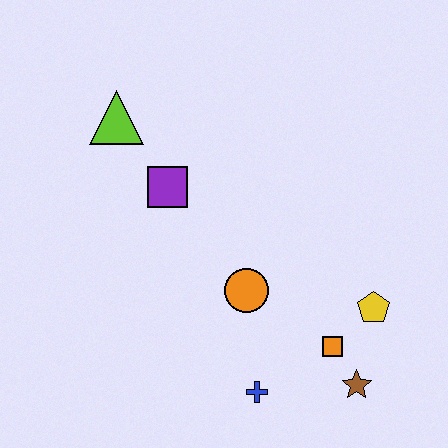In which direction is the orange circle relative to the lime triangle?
The orange circle is below the lime triangle.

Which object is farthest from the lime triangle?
The brown star is farthest from the lime triangle.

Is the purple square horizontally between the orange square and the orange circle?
No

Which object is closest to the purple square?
The lime triangle is closest to the purple square.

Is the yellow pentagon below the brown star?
No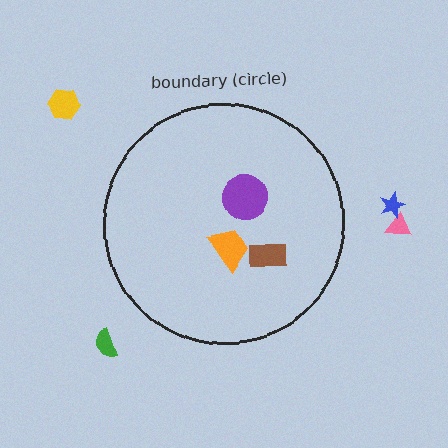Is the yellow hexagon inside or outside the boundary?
Outside.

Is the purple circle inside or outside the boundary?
Inside.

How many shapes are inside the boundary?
3 inside, 4 outside.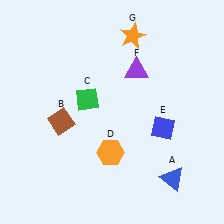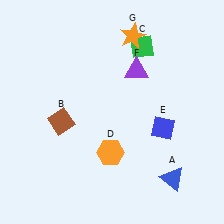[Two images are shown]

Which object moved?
The green diamond (C) moved right.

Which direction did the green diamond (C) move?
The green diamond (C) moved right.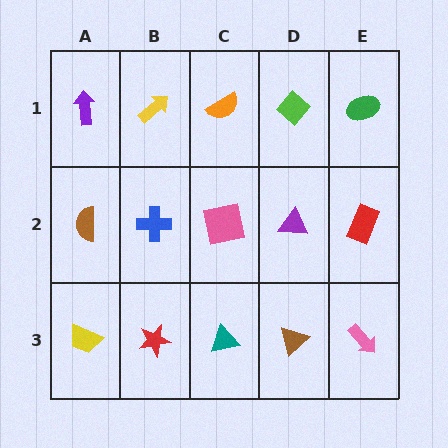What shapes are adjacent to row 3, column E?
A red rectangle (row 2, column E), a brown triangle (row 3, column D).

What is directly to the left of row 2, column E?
A purple triangle.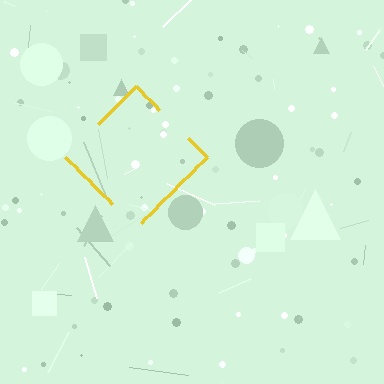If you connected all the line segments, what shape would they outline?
They would outline a diamond.